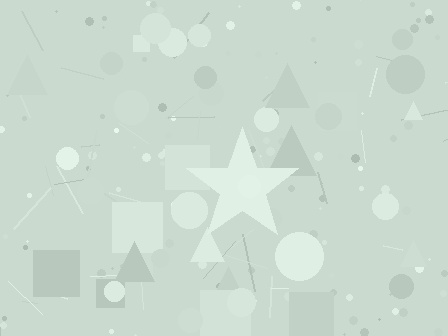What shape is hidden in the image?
A star is hidden in the image.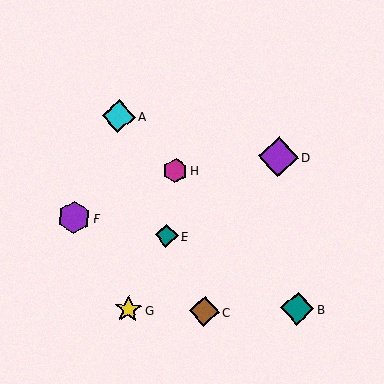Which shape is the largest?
The purple diamond (labeled D) is the largest.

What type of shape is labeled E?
Shape E is a teal diamond.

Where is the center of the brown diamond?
The center of the brown diamond is at (204, 312).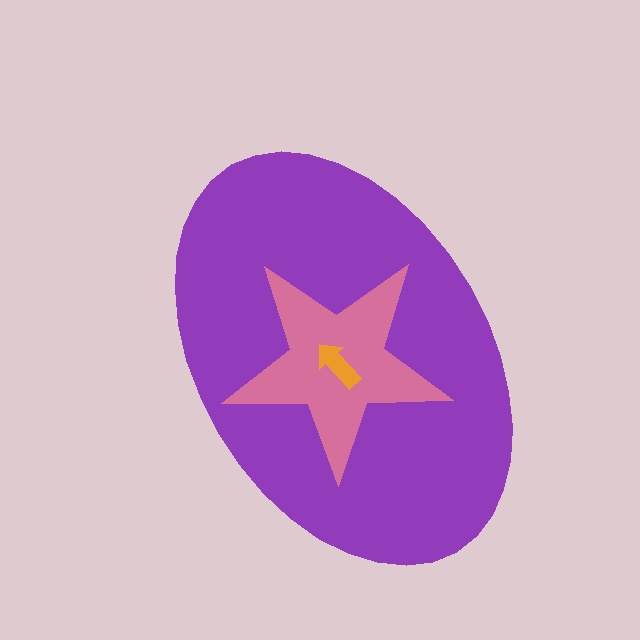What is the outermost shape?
The purple ellipse.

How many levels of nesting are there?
3.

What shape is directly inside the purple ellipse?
The pink star.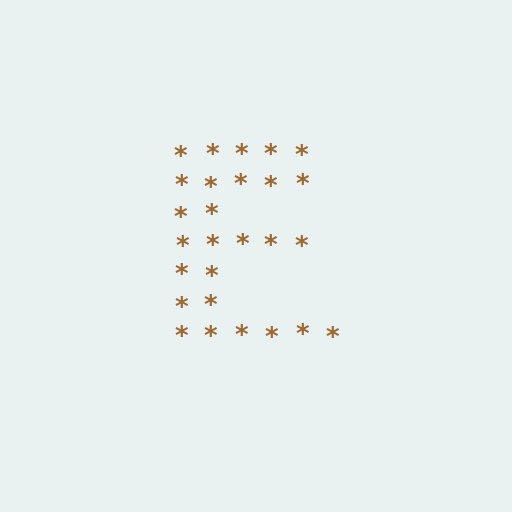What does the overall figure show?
The overall figure shows the letter E.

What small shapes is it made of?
It is made of small asterisks.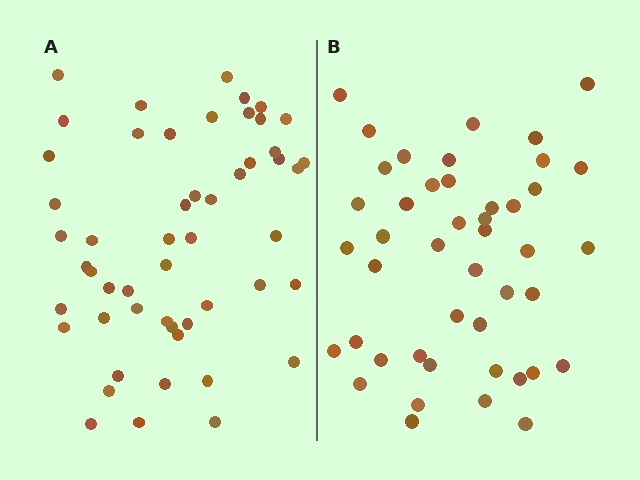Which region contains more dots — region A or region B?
Region A (the left region) has more dots.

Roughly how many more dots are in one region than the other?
Region A has roughly 8 or so more dots than region B.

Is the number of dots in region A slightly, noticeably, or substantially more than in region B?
Region A has only slightly more — the two regions are fairly close. The ratio is roughly 1.2 to 1.